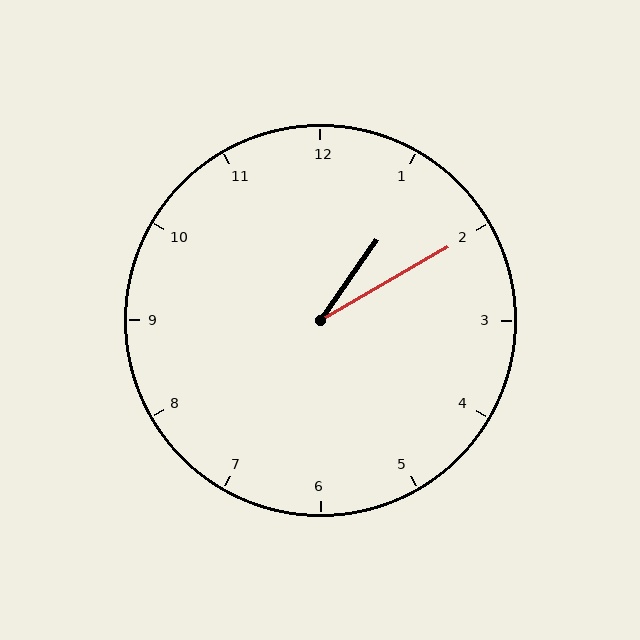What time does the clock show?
1:10.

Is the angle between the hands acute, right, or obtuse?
It is acute.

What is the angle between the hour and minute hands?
Approximately 25 degrees.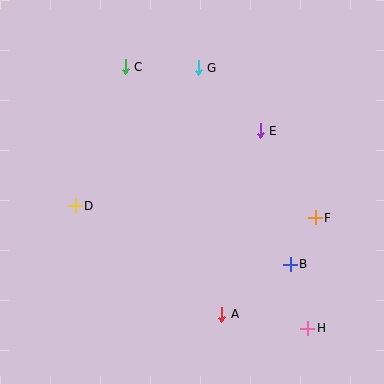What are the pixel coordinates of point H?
Point H is at (308, 328).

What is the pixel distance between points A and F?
The distance between A and F is 135 pixels.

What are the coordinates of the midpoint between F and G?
The midpoint between F and G is at (257, 143).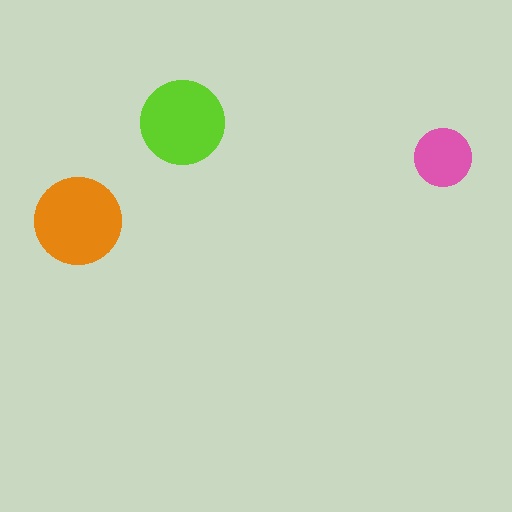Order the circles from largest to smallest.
the orange one, the lime one, the pink one.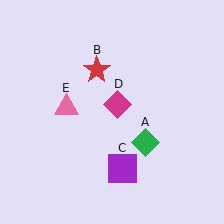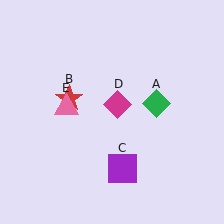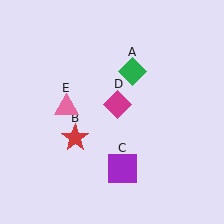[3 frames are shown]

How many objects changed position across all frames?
2 objects changed position: green diamond (object A), red star (object B).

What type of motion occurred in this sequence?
The green diamond (object A), red star (object B) rotated counterclockwise around the center of the scene.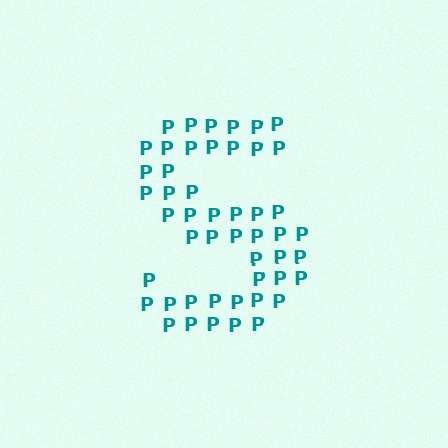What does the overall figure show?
The overall figure shows the letter S.